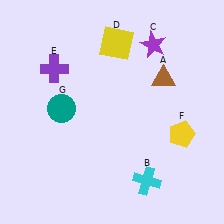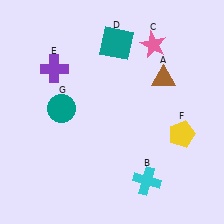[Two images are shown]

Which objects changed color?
C changed from purple to pink. D changed from yellow to teal.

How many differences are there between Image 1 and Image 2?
There are 2 differences between the two images.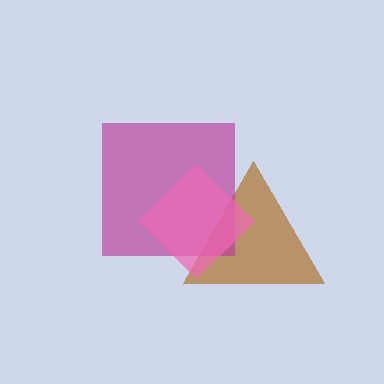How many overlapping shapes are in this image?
There are 3 overlapping shapes in the image.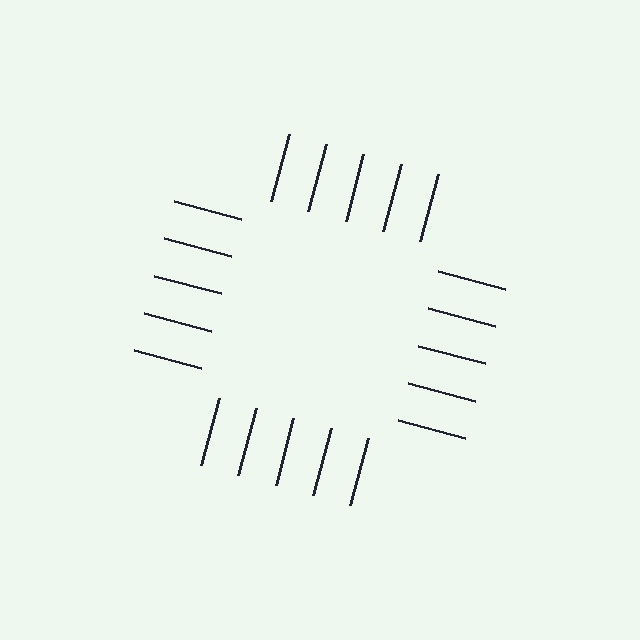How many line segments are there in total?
20 — 5 along each of the 4 edges.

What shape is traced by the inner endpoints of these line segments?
An illusory square — the line segments terminate on its edges but no continuous stroke is drawn.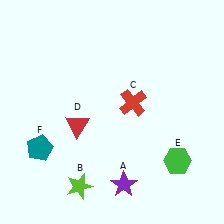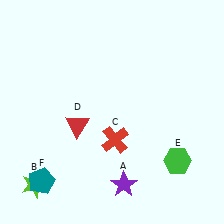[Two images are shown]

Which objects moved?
The objects that moved are: the lime star (B), the red cross (C), the teal pentagon (F).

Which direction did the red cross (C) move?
The red cross (C) moved down.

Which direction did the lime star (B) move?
The lime star (B) moved left.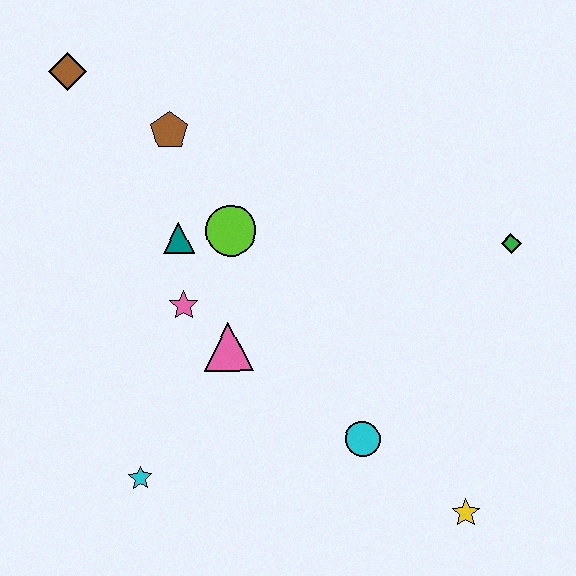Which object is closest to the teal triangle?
The lime circle is closest to the teal triangle.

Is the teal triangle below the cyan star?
No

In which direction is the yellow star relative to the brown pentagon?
The yellow star is below the brown pentagon.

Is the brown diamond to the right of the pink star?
No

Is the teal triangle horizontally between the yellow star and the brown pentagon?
Yes